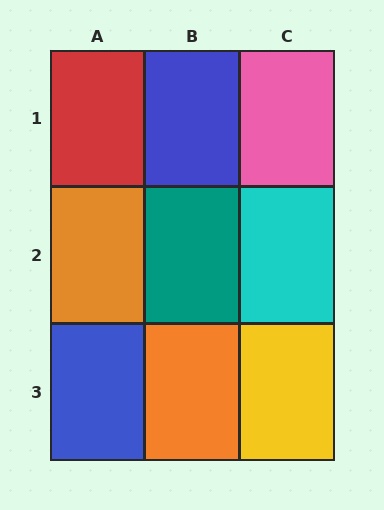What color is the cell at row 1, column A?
Red.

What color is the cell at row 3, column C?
Yellow.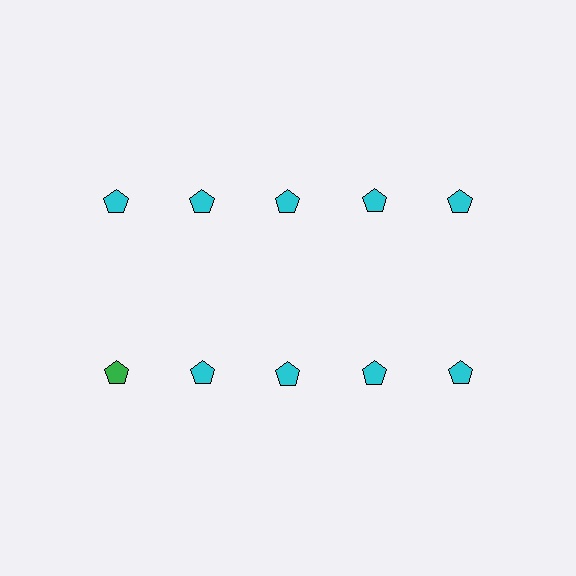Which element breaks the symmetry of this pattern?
The green pentagon in the second row, leftmost column breaks the symmetry. All other shapes are cyan pentagons.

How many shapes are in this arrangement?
There are 10 shapes arranged in a grid pattern.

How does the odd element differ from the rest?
It has a different color: green instead of cyan.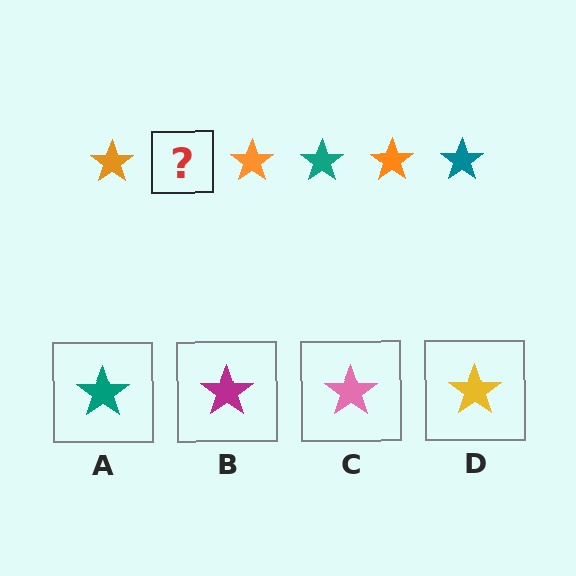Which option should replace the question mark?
Option A.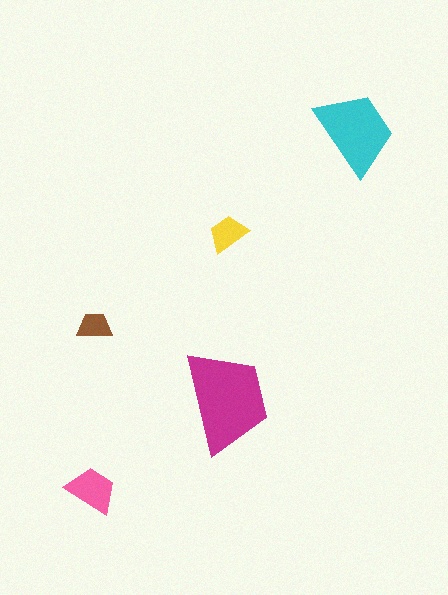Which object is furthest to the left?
The pink trapezoid is leftmost.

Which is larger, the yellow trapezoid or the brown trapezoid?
The yellow one.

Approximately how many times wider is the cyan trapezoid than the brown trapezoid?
About 2.5 times wider.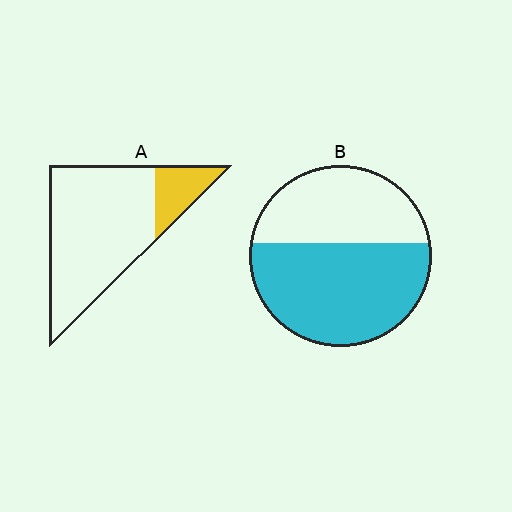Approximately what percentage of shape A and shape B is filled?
A is approximately 20% and B is approximately 60%.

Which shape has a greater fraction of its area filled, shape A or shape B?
Shape B.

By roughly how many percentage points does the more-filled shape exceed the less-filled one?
By roughly 40 percentage points (B over A).